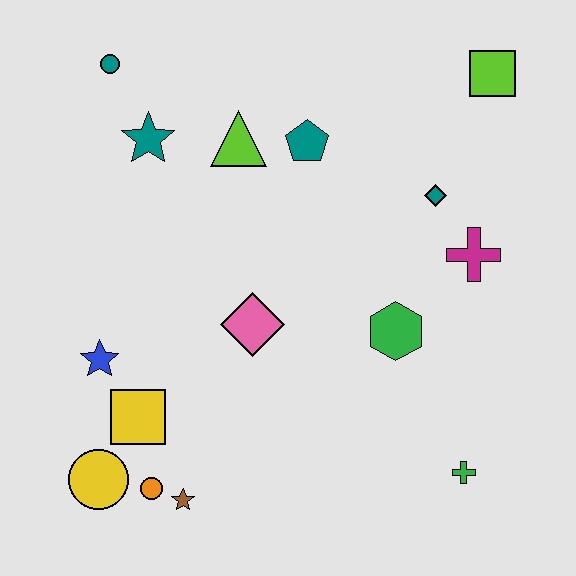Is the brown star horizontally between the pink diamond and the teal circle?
Yes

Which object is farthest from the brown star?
The lime square is farthest from the brown star.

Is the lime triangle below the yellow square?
No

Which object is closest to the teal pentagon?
The lime triangle is closest to the teal pentagon.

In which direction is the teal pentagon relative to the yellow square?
The teal pentagon is above the yellow square.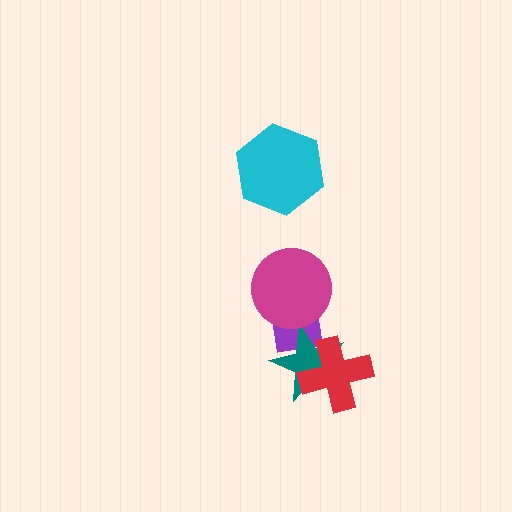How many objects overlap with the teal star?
2 objects overlap with the teal star.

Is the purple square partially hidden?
Yes, it is partially covered by another shape.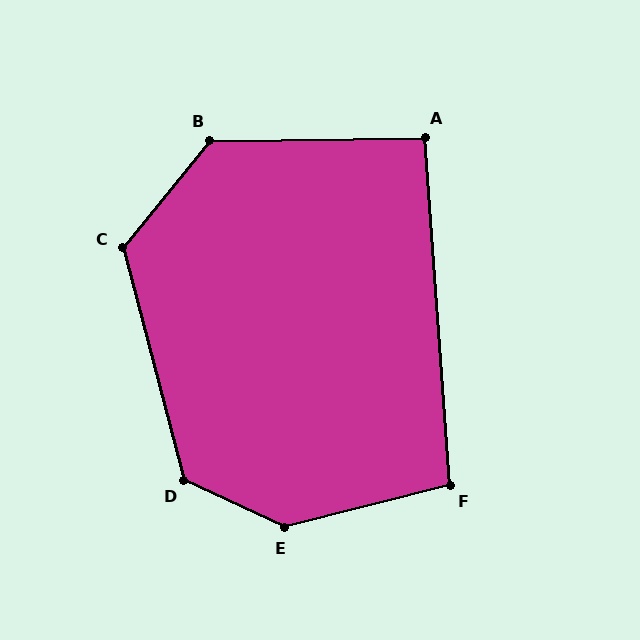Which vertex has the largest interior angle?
E, at approximately 141 degrees.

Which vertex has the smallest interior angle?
A, at approximately 93 degrees.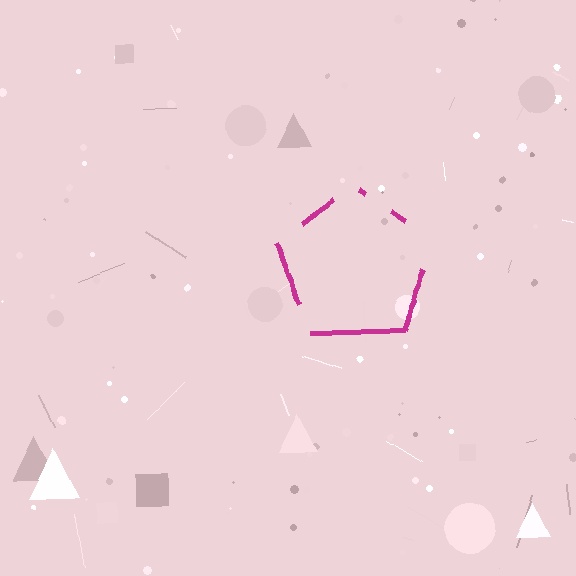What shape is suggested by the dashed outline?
The dashed outline suggests a pentagon.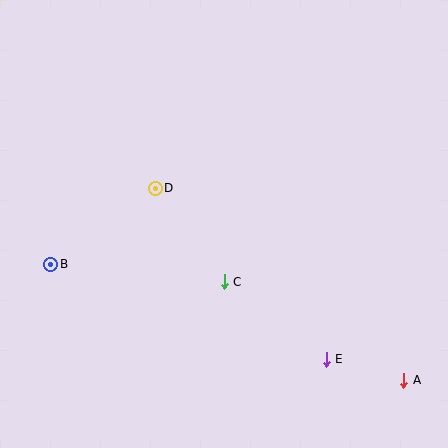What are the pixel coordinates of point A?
Point A is at (404, 380).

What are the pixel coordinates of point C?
Point C is at (224, 282).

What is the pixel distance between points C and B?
The distance between C and B is 174 pixels.